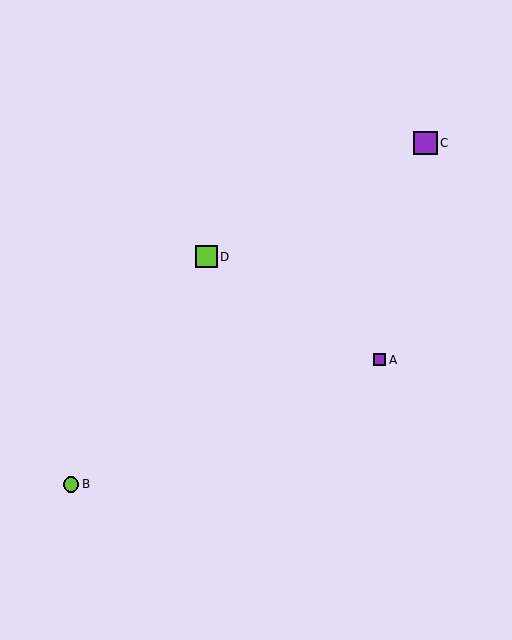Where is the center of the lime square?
The center of the lime square is at (206, 257).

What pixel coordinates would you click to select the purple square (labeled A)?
Click at (380, 360) to select the purple square A.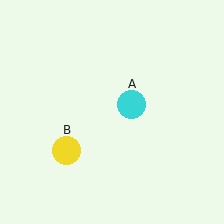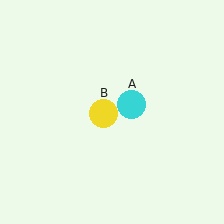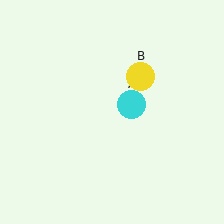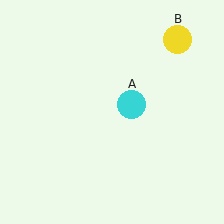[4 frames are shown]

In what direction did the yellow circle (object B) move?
The yellow circle (object B) moved up and to the right.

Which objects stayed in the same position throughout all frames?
Cyan circle (object A) remained stationary.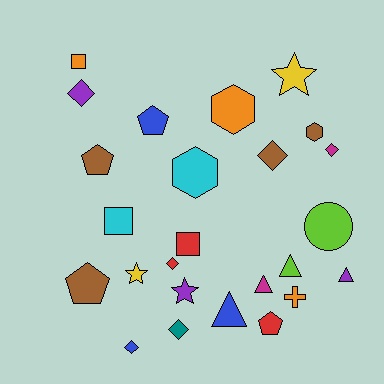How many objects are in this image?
There are 25 objects.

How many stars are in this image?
There are 3 stars.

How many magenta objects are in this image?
There are 2 magenta objects.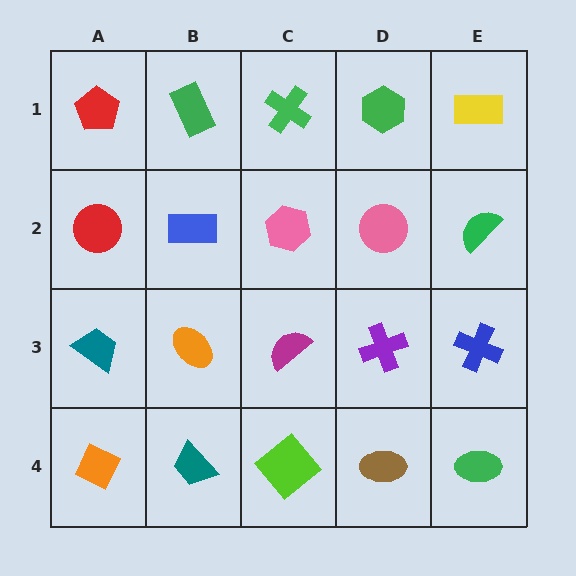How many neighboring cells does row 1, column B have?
3.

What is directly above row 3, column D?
A pink circle.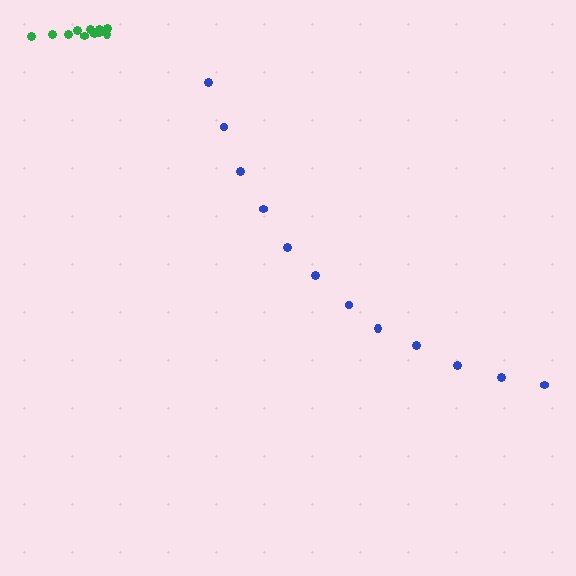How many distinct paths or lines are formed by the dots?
There are 2 distinct paths.